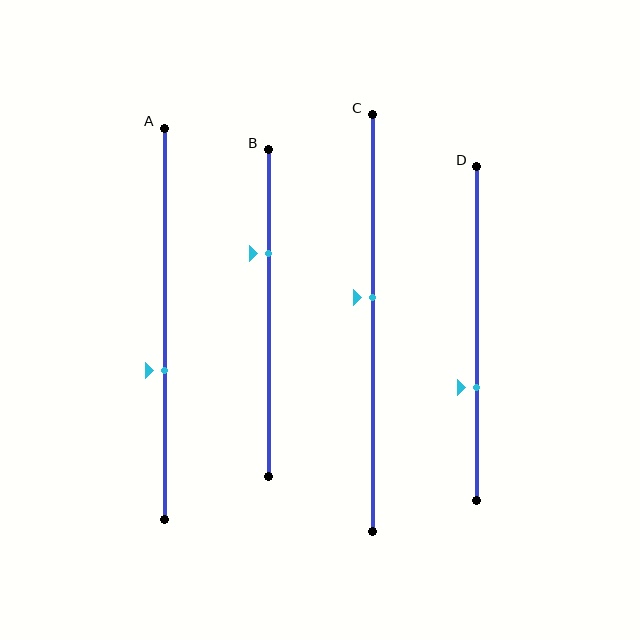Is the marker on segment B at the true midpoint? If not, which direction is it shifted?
No, the marker on segment B is shifted upward by about 18% of the segment length.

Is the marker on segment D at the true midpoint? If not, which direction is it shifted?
No, the marker on segment D is shifted downward by about 16% of the segment length.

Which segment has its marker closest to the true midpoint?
Segment C has its marker closest to the true midpoint.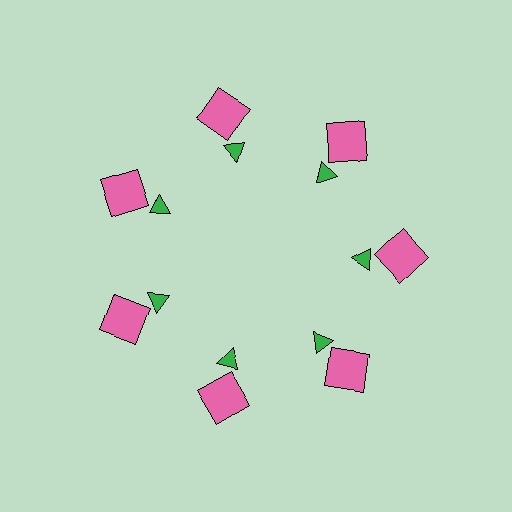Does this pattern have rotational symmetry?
Yes, this pattern has 7-fold rotational symmetry. It looks the same after rotating 51 degrees around the center.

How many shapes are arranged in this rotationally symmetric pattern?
There are 14 shapes, arranged in 7 groups of 2.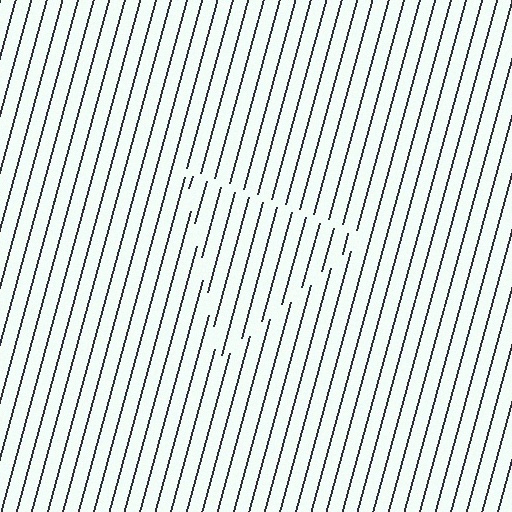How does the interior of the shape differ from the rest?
The interior of the shape contains the same grating, shifted by half a period — the contour is defined by the phase discontinuity where line-ends from the inner and outer gratings abut.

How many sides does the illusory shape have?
3 sides — the line-ends trace a triangle.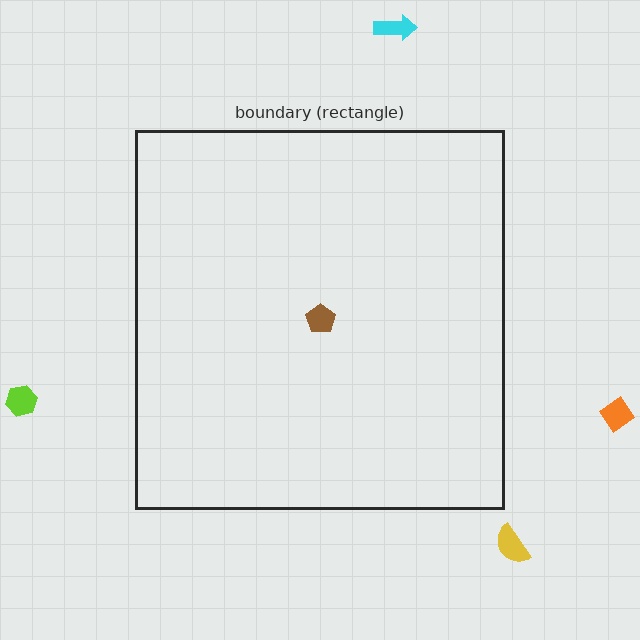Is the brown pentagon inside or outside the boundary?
Inside.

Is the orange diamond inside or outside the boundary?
Outside.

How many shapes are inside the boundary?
1 inside, 4 outside.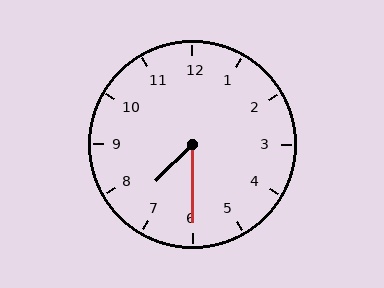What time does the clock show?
7:30.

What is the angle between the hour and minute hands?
Approximately 45 degrees.